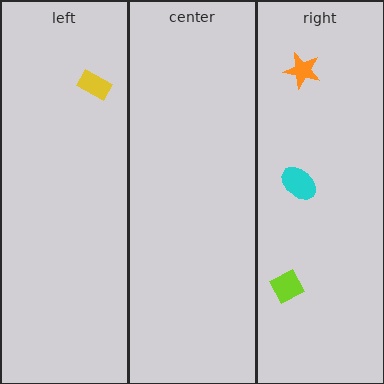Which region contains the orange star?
The right region.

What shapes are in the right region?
The cyan ellipse, the lime diamond, the orange star.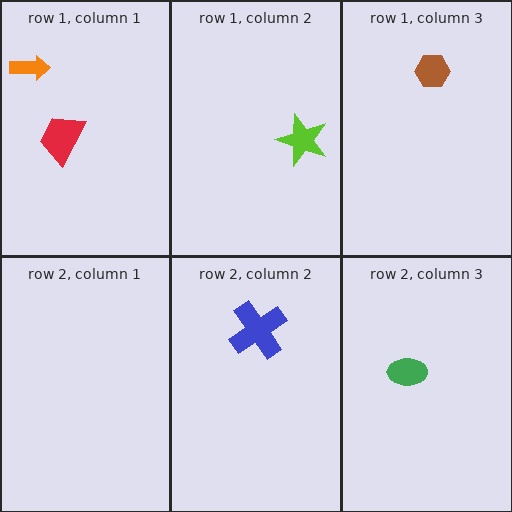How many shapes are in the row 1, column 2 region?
1.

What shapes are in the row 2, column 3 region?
The green ellipse.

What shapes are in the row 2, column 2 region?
The blue cross.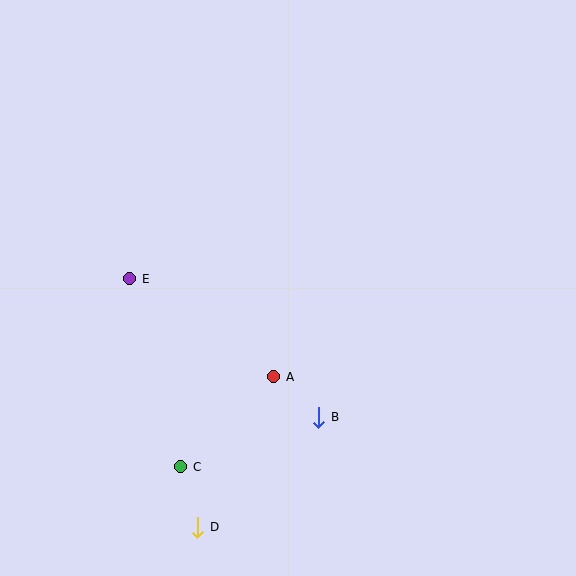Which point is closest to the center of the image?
Point A at (274, 377) is closest to the center.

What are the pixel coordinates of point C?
Point C is at (181, 467).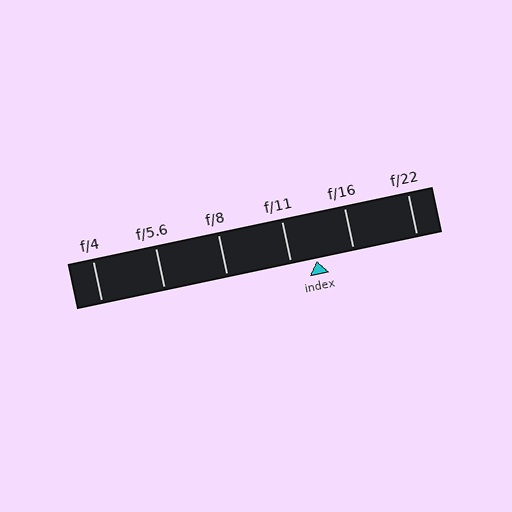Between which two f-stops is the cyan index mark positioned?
The index mark is between f/11 and f/16.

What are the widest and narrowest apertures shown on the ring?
The widest aperture shown is f/4 and the narrowest is f/22.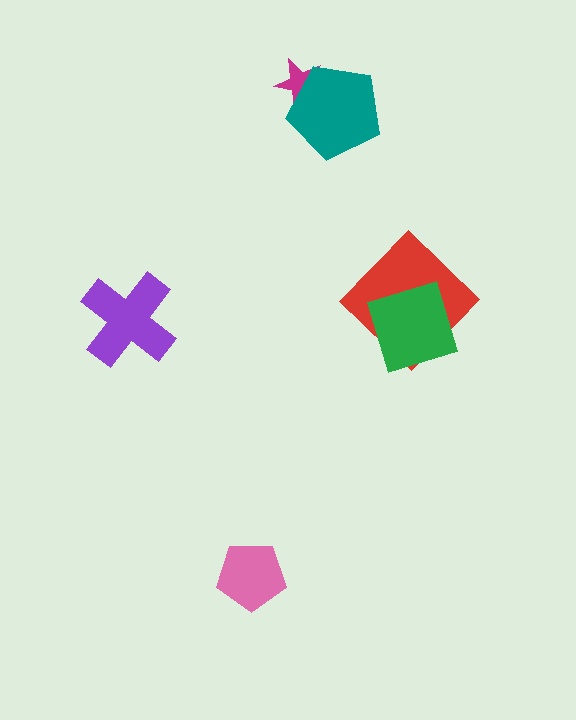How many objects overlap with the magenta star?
1 object overlaps with the magenta star.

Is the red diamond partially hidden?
Yes, it is partially covered by another shape.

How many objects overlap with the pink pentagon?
0 objects overlap with the pink pentagon.